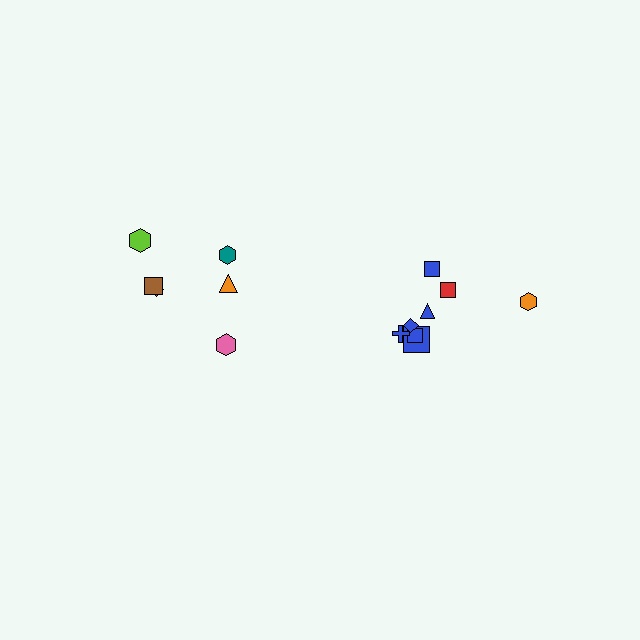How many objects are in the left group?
There are 6 objects.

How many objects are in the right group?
There are 8 objects.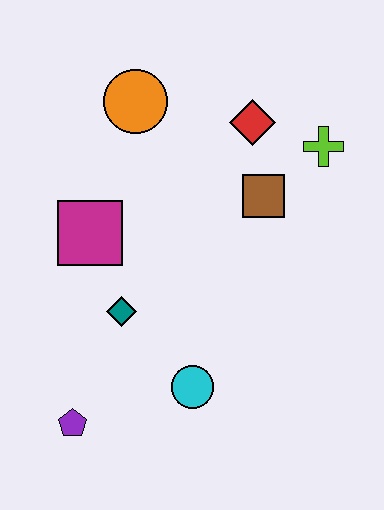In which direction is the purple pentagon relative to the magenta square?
The purple pentagon is below the magenta square.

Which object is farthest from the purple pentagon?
The lime cross is farthest from the purple pentagon.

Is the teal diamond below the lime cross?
Yes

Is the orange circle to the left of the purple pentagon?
No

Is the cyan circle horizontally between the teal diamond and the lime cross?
Yes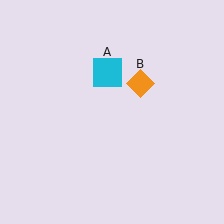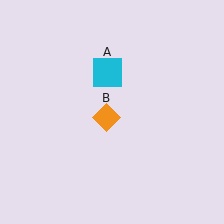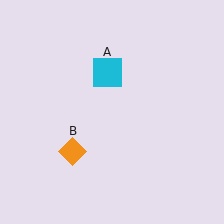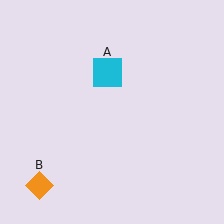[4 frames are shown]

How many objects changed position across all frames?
1 object changed position: orange diamond (object B).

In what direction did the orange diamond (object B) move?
The orange diamond (object B) moved down and to the left.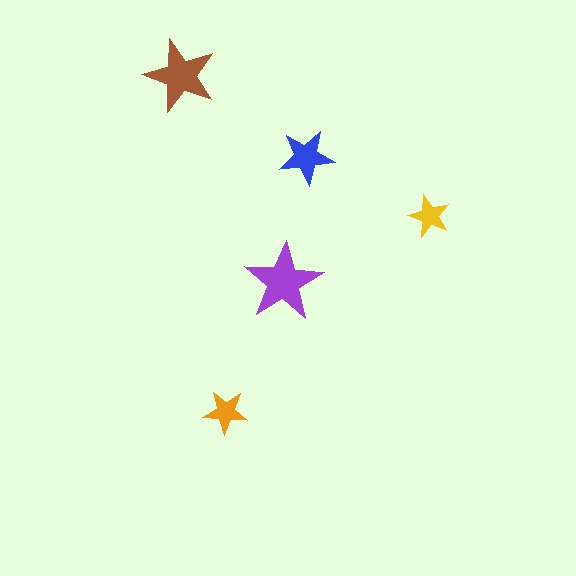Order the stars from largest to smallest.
the purple one, the brown one, the blue one, the orange one, the yellow one.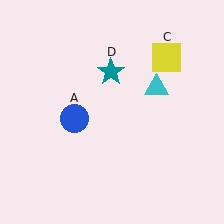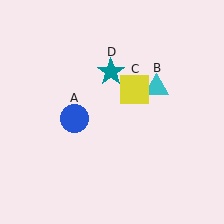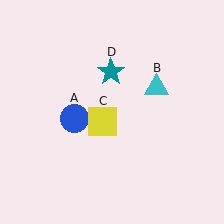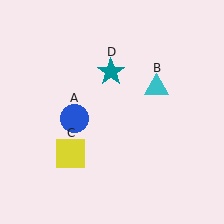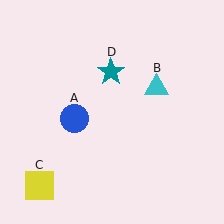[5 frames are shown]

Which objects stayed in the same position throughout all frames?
Blue circle (object A) and cyan triangle (object B) and teal star (object D) remained stationary.